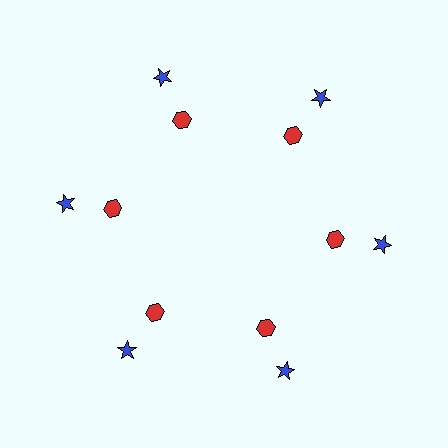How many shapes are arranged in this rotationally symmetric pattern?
There are 12 shapes, arranged in 6 groups of 2.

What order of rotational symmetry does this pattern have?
This pattern has 6-fold rotational symmetry.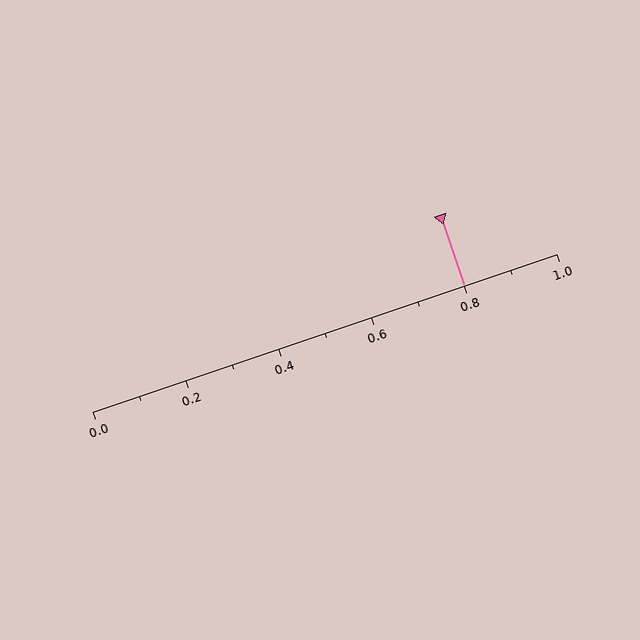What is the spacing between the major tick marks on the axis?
The major ticks are spaced 0.2 apart.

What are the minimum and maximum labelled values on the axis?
The axis runs from 0.0 to 1.0.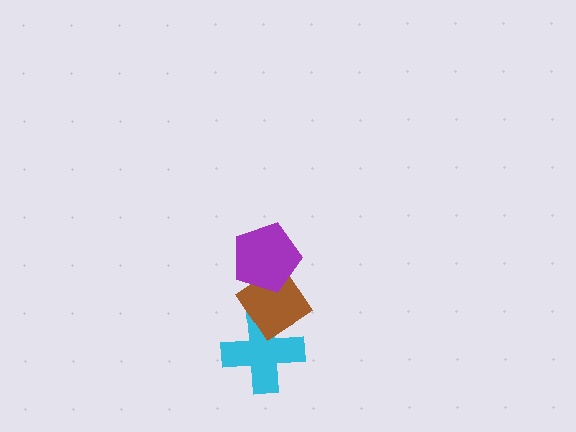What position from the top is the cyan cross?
The cyan cross is 3rd from the top.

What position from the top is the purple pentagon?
The purple pentagon is 1st from the top.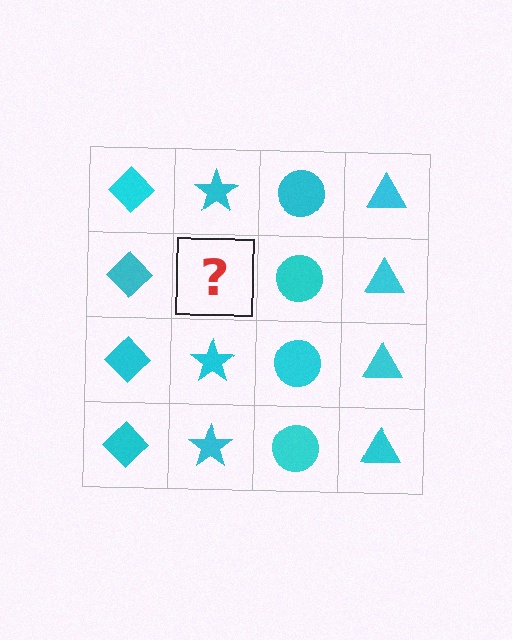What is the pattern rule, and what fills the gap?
The rule is that each column has a consistent shape. The gap should be filled with a cyan star.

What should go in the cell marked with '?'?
The missing cell should contain a cyan star.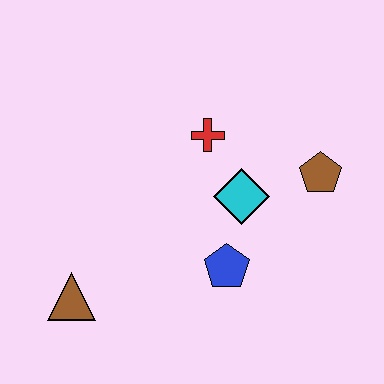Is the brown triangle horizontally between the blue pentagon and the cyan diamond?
No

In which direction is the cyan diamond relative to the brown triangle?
The cyan diamond is to the right of the brown triangle.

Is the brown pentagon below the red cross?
Yes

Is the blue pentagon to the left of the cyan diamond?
Yes